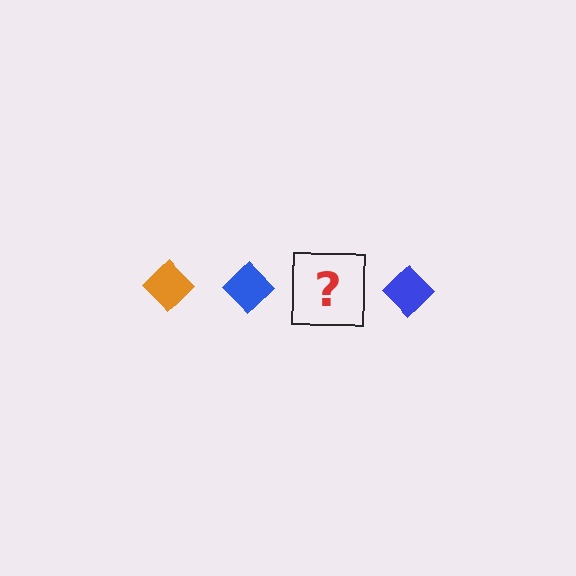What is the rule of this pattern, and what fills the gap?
The rule is that the pattern cycles through orange, blue diamonds. The gap should be filled with an orange diamond.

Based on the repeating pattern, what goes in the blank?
The blank should be an orange diamond.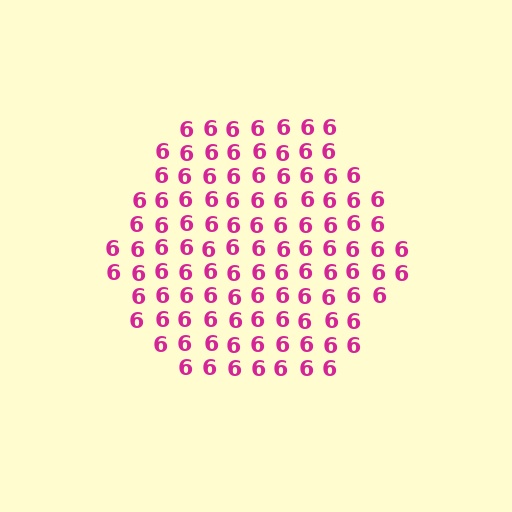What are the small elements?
The small elements are digit 6's.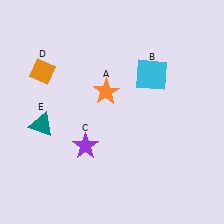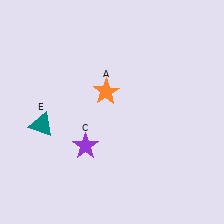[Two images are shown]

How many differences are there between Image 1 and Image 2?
There are 2 differences between the two images.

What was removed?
The orange diamond (D), the cyan square (B) were removed in Image 2.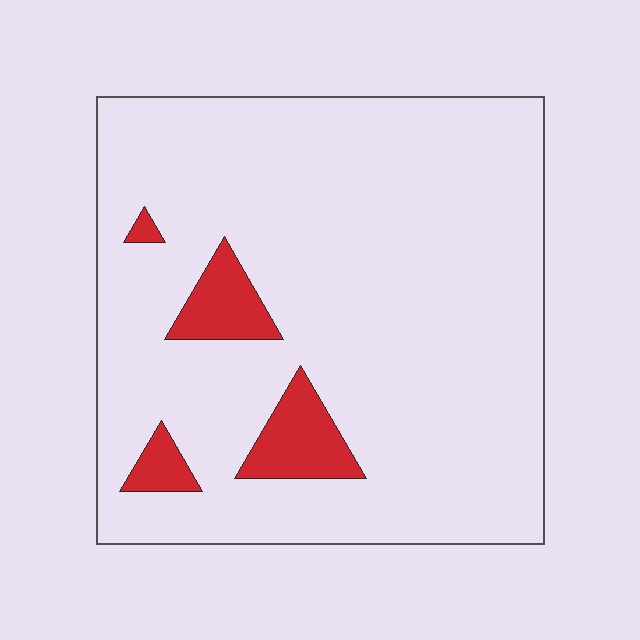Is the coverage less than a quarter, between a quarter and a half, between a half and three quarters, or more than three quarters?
Less than a quarter.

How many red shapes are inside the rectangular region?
4.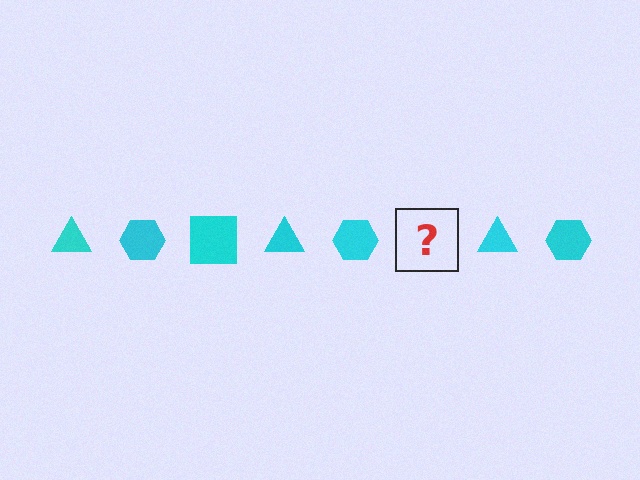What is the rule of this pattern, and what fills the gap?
The rule is that the pattern cycles through triangle, hexagon, square shapes in cyan. The gap should be filled with a cyan square.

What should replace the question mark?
The question mark should be replaced with a cyan square.